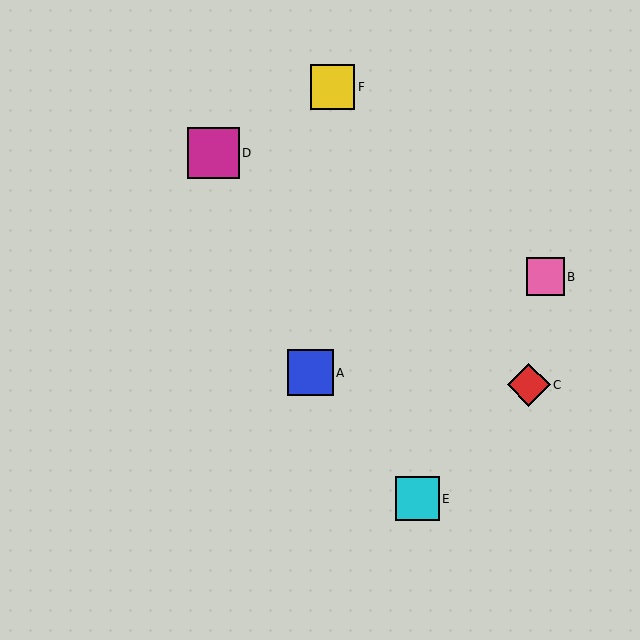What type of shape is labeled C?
Shape C is a red diamond.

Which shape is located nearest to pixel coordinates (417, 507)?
The cyan square (labeled E) at (417, 499) is nearest to that location.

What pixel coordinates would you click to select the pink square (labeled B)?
Click at (545, 277) to select the pink square B.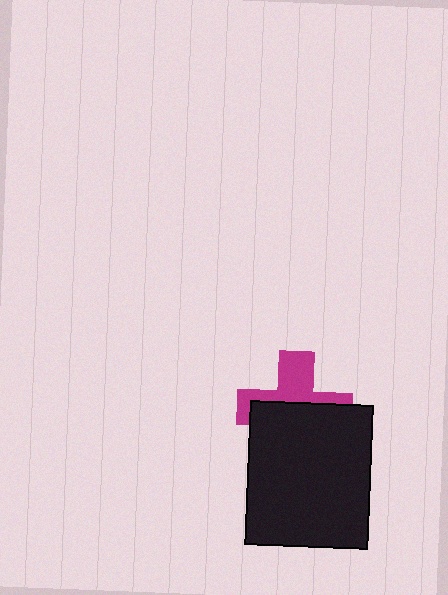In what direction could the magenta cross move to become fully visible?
The magenta cross could move up. That would shift it out from behind the black rectangle entirely.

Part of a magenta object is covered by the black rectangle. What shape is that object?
It is a cross.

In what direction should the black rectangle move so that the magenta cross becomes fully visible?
The black rectangle should move down. That is the shortest direction to clear the overlap and leave the magenta cross fully visible.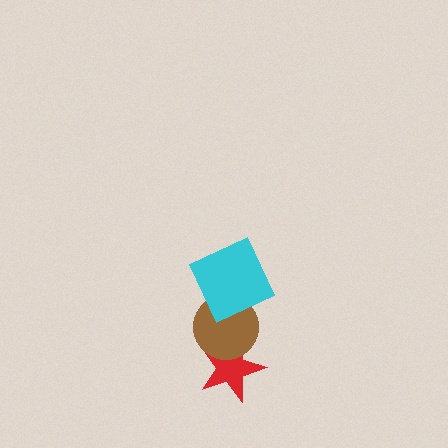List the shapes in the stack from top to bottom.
From top to bottom: the cyan square, the brown circle, the red star.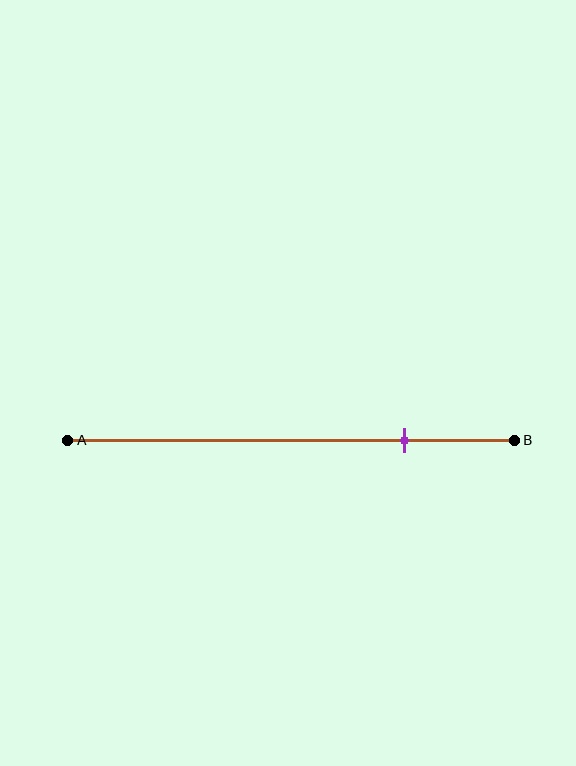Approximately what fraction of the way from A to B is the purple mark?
The purple mark is approximately 75% of the way from A to B.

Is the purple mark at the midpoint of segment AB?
No, the mark is at about 75% from A, not at the 50% midpoint.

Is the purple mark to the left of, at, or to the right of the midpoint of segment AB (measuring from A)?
The purple mark is to the right of the midpoint of segment AB.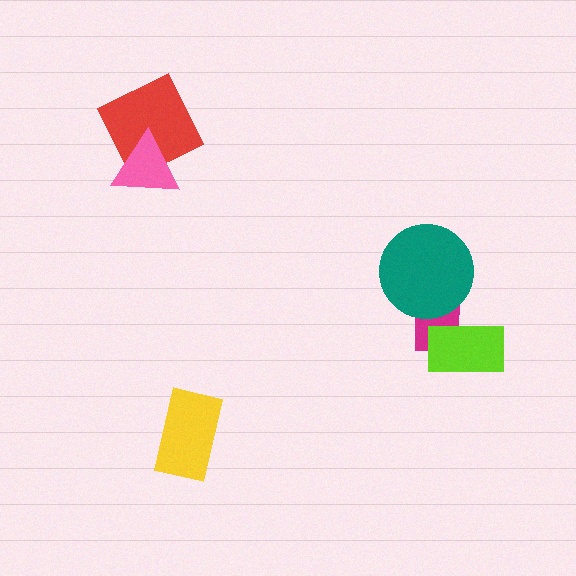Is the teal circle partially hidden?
No, no other shape covers it.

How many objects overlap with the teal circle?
1 object overlaps with the teal circle.